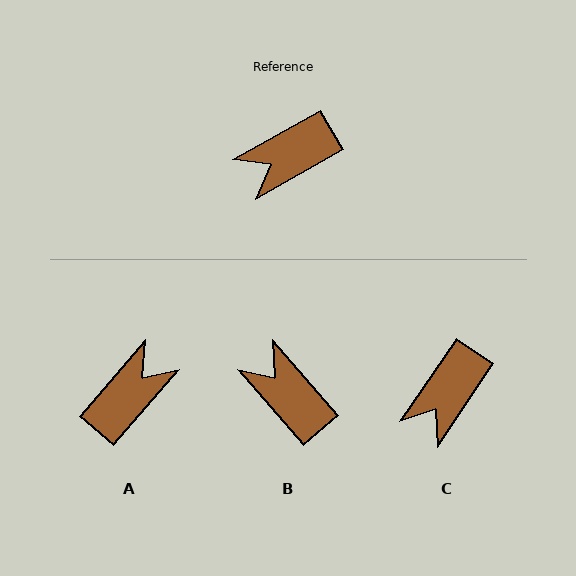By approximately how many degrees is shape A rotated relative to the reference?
Approximately 160 degrees clockwise.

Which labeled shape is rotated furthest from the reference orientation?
A, about 160 degrees away.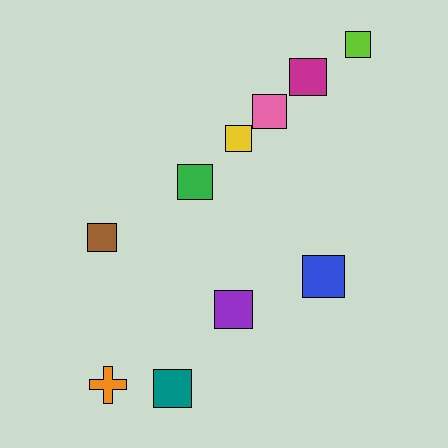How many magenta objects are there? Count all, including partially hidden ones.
There is 1 magenta object.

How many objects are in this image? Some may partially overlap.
There are 10 objects.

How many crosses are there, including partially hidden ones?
There is 1 cross.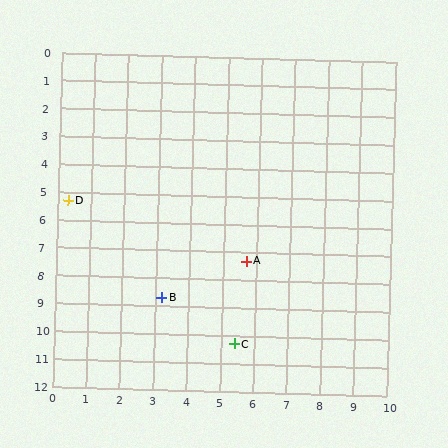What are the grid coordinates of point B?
Point B is at approximately (3.2, 8.7).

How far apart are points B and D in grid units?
Points B and D are about 4.5 grid units apart.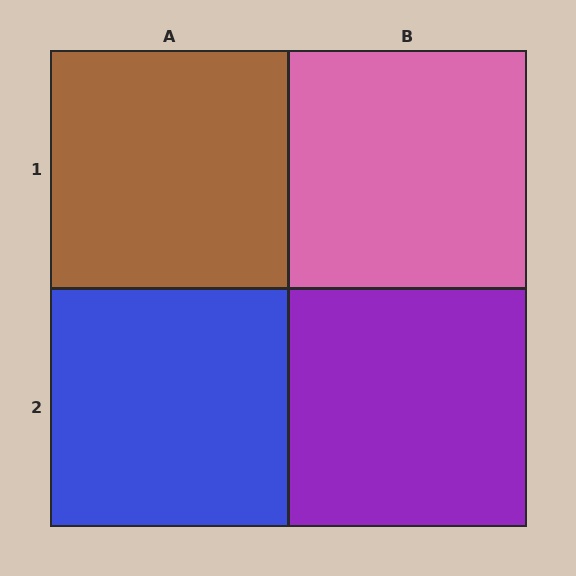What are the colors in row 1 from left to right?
Brown, pink.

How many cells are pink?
1 cell is pink.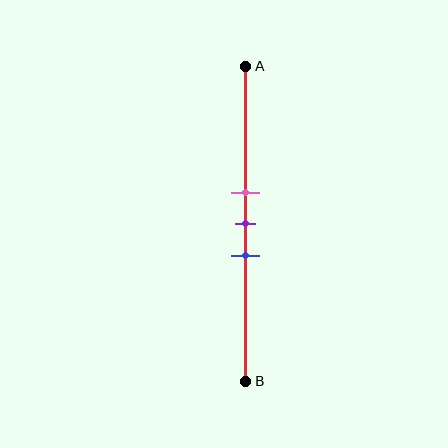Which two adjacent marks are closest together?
The pink and purple marks are the closest adjacent pair.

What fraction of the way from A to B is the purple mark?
The purple mark is approximately 50% (0.5) of the way from A to B.